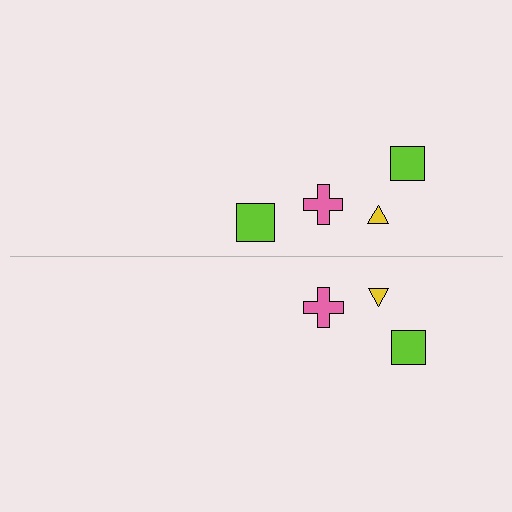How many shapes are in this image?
There are 7 shapes in this image.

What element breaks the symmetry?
A lime square is missing from the bottom side.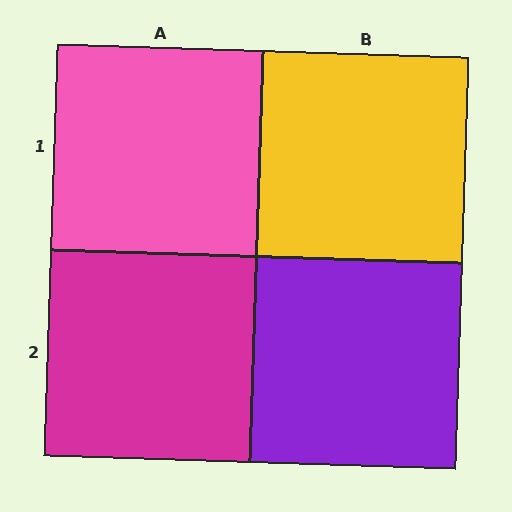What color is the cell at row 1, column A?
Pink.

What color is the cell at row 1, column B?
Yellow.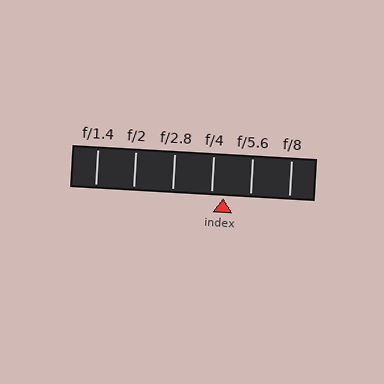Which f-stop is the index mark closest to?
The index mark is closest to f/4.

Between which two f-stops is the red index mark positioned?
The index mark is between f/4 and f/5.6.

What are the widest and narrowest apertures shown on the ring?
The widest aperture shown is f/1.4 and the narrowest is f/8.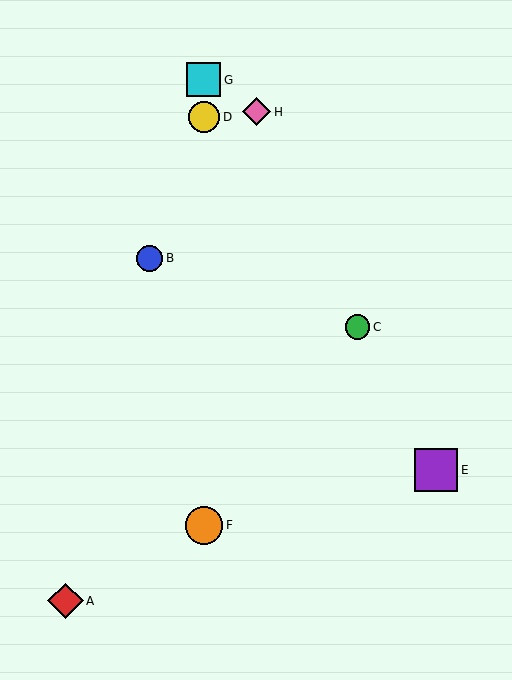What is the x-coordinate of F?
Object F is at x≈204.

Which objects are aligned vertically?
Objects D, F, G are aligned vertically.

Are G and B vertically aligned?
No, G is at x≈204 and B is at x≈150.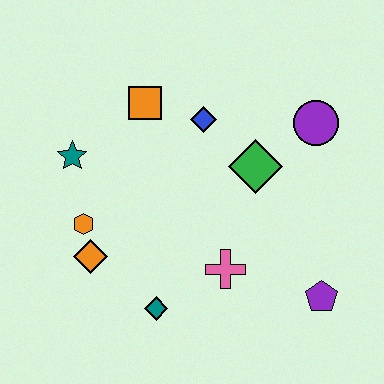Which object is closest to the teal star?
The orange hexagon is closest to the teal star.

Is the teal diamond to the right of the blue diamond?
No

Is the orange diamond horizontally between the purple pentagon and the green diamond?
No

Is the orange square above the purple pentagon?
Yes